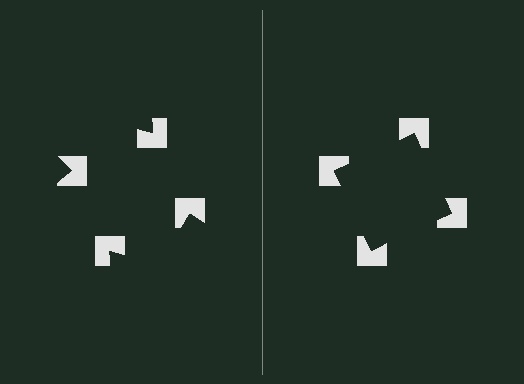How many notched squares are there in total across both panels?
8 — 4 on each side.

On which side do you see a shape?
An illusory square appears on the right side. On the left side the wedge cuts are rotated, so no coherent shape forms.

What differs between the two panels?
The notched squares are positioned identically on both sides; only the wedge orientations differ. On the right they align to a square; on the left they are misaligned.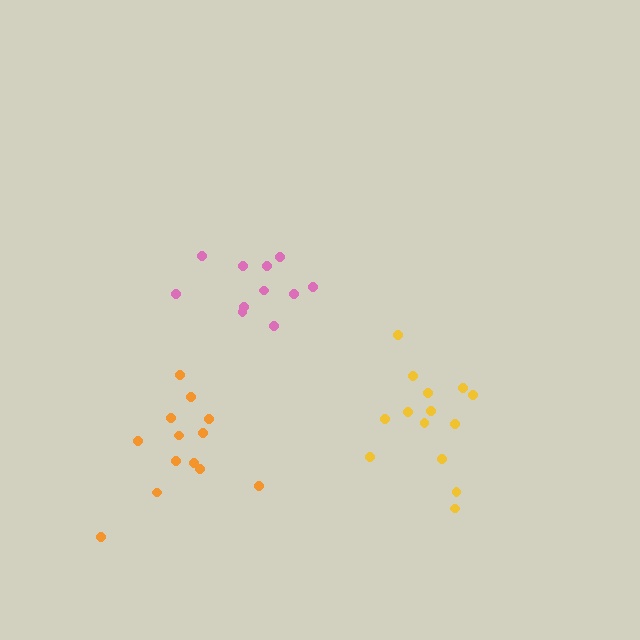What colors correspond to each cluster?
The clusters are colored: pink, orange, yellow.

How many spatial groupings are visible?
There are 3 spatial groupings.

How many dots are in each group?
Group 1: 11 dots, Group 2: 14 dots, Group 3: 14 dots (39 total).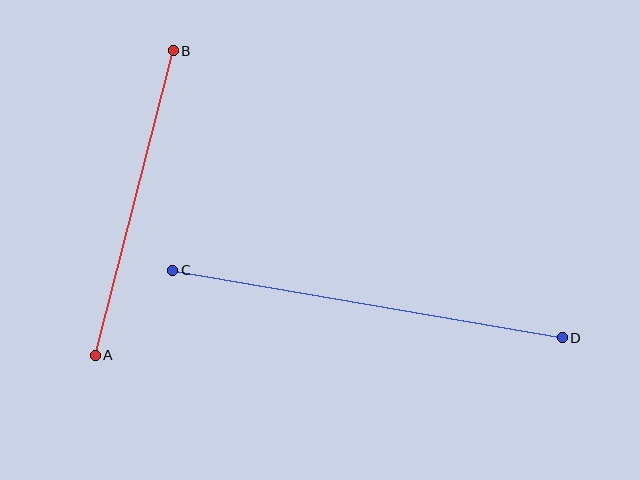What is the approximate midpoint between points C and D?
The midpoint is at approximately (368, 304) pixels.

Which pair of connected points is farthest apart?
Points C and D are farthest apart.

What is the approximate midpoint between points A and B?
The midpoint is at approximately (134, 203) pixels.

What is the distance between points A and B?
The distance is approximately 314 pixels.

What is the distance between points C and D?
The distance is approximately 395 pixels.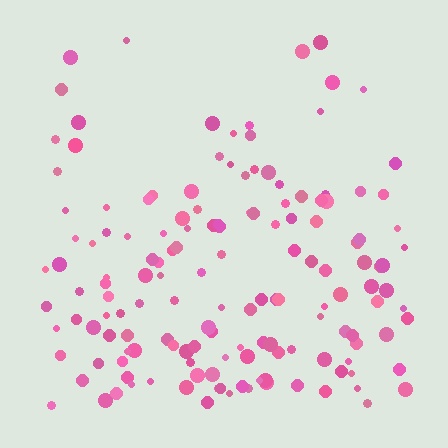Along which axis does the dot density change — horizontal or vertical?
Vertical.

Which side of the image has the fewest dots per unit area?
The top.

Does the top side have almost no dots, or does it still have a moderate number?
Still a moderate number, just noticeably fewer than the bottom.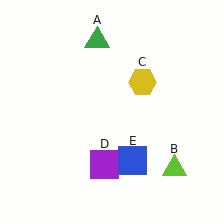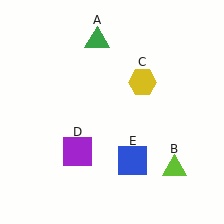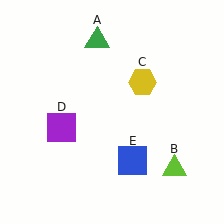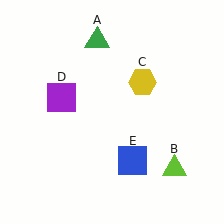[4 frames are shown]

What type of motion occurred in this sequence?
The purple square (object D) rotated clockwise around the center of the scene.